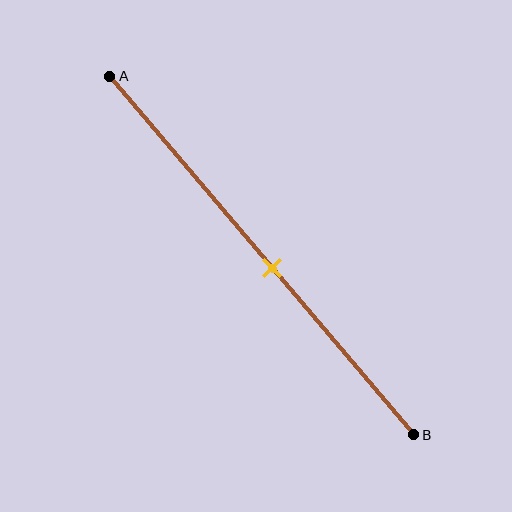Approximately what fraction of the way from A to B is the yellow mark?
The yellow mark is approximately 55% of the way from A to B.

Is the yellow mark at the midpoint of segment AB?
No, the mark is at about 55% from A, not at the 50% midpoint.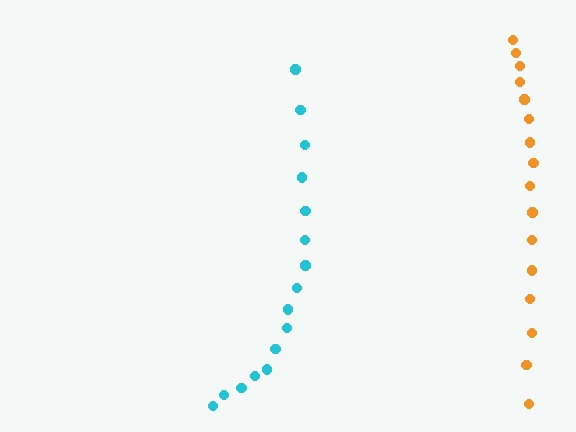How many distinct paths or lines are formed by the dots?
There are 2 distinct paths.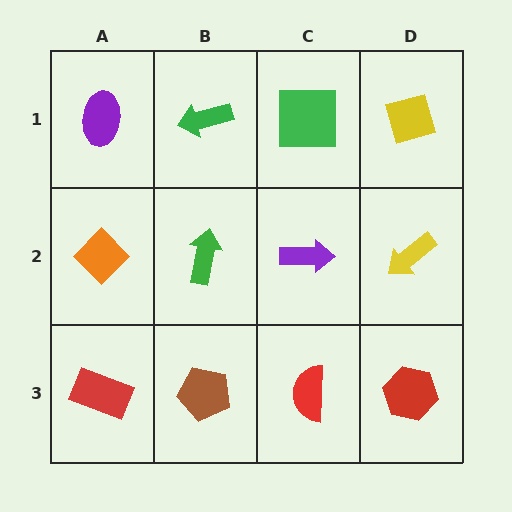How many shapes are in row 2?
4 shapes.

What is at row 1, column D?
A yellow diamond.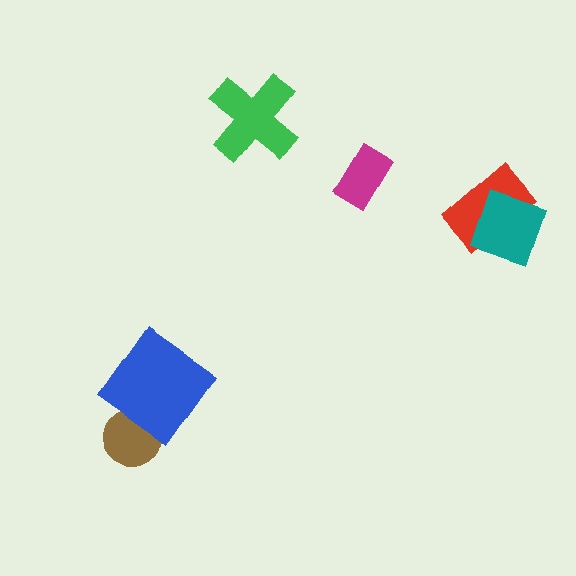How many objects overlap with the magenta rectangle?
0 objects overlap with the magenta rectangle.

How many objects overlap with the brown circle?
1 object overlaps with the brown circle.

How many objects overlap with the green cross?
0 objects overlap with the green cross.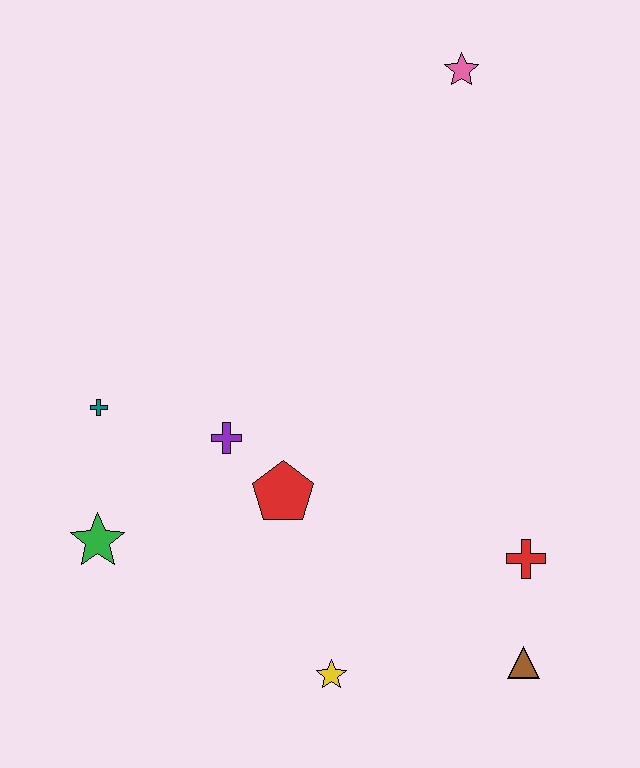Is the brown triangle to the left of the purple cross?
No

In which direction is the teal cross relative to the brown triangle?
The teal cross is to the left of the brown triangle.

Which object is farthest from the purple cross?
The pink star is farthest from the purple cross.